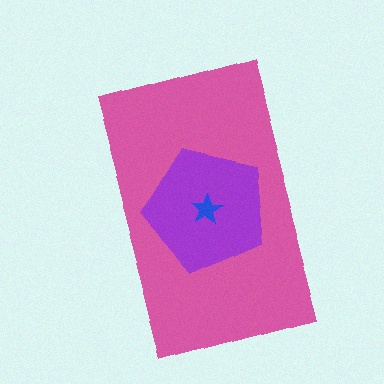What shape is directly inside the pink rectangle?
The purple pentagon.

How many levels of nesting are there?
3.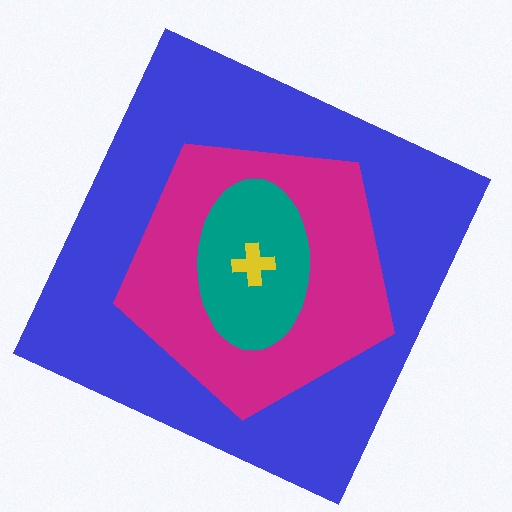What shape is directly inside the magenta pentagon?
The teal ellipse.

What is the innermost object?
The yellow cross.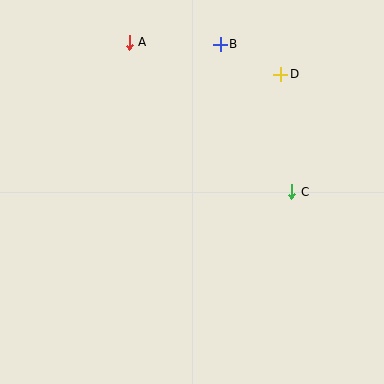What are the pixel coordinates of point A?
Point A is at (129, 42).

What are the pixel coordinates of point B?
Point B is at (220, 44).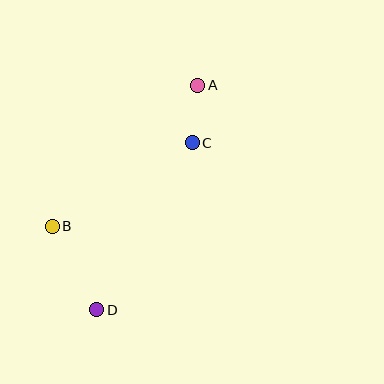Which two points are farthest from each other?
Points A and D are farthest from each other.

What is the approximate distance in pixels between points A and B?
The distance between A and B is approximately 203 pixels.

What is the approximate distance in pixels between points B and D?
The distance between B and D is approximately 95 pixels.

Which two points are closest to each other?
Points A and C are closest to each other.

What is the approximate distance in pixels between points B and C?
The distance between B and C is approximately 163 pixels.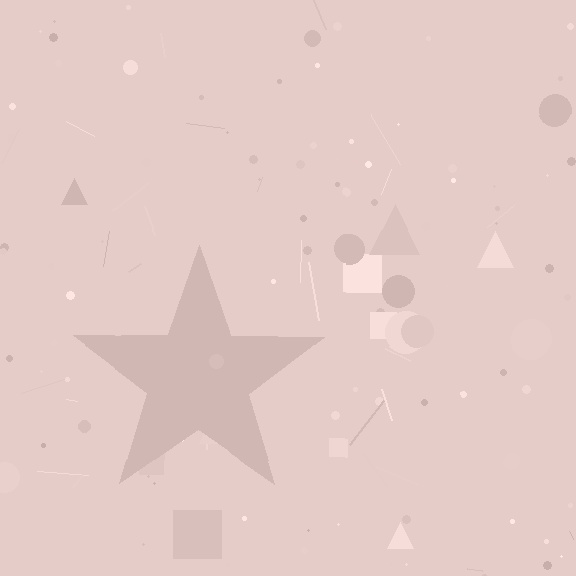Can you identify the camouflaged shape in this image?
The camouflaged shape is a star.